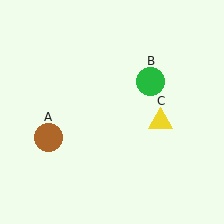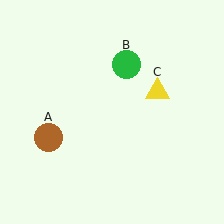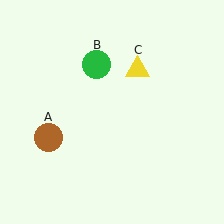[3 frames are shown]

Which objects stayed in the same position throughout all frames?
Brown circle (object A) remained stationary.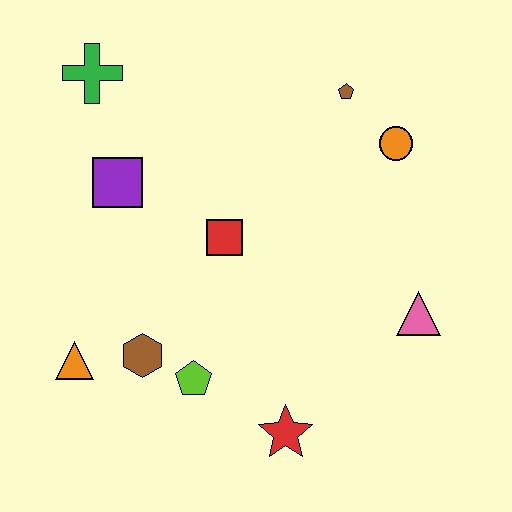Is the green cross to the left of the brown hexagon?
Yes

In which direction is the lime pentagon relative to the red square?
The lime pentagon is below the red square.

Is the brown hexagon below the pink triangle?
Yes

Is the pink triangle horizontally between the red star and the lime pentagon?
No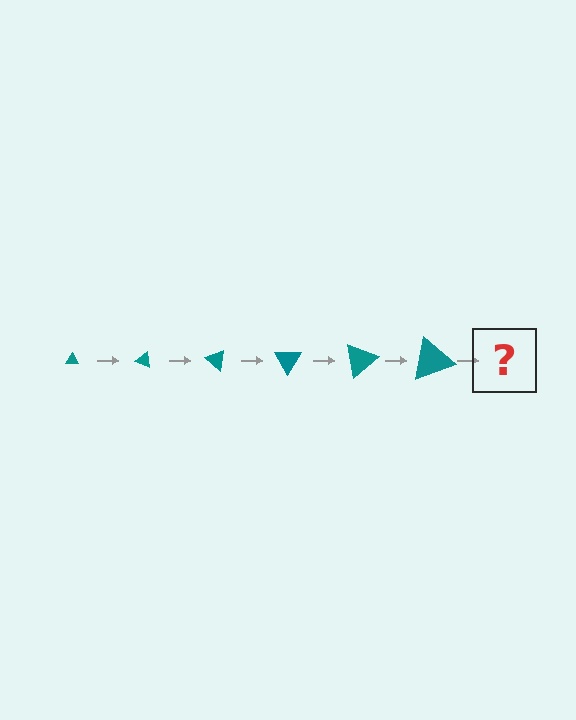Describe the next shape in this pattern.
It should be a triangle, larger than the previous one and rotated 120 degrees from the start.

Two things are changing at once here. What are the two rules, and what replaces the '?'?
The two rules are that the triangle grows larger each step and it rotates 20 degrees each step. The '?' should be a triangle, larger than the previous one and rotated 120 degrees from the start.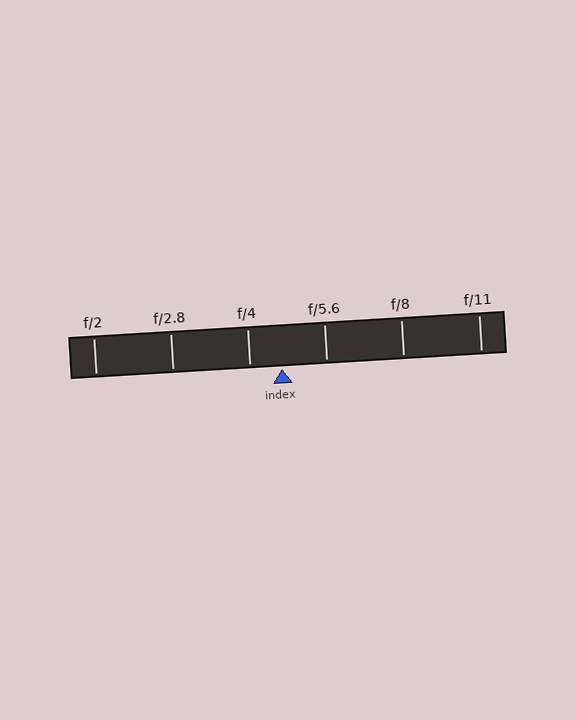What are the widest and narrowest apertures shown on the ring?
The widest aperture shown is f/2 and the narrowest is f/11.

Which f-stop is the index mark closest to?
The index mark is closest to f/4.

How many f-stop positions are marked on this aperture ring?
There are 6 f-stop positions marked.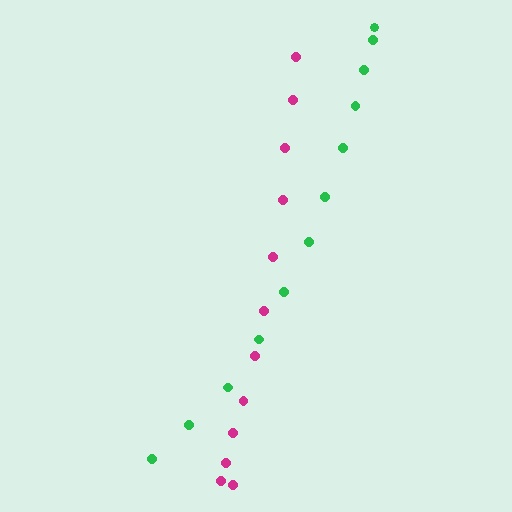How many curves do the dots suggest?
There are 2 distinct paths.